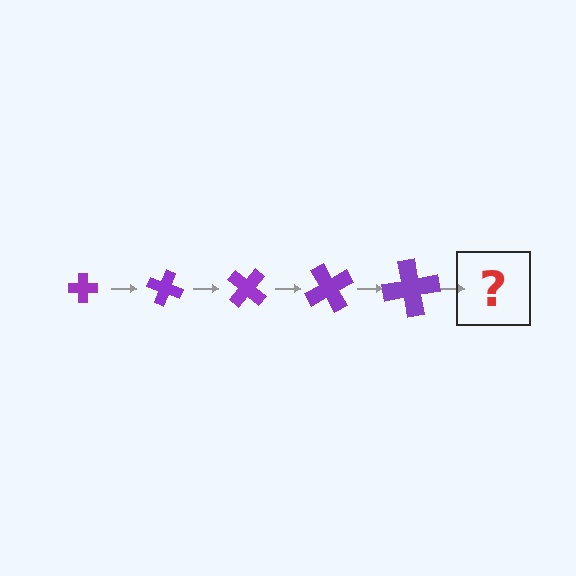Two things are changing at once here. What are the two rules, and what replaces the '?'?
The two rules are that the cross grows larger each step and it rotates 20 degrees each step. The '?' should be a cross, larger than the previous one and rotated 100 degrees from the start.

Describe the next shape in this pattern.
It should be a cross, larger than the previous one and rotated 100 degrees from the start.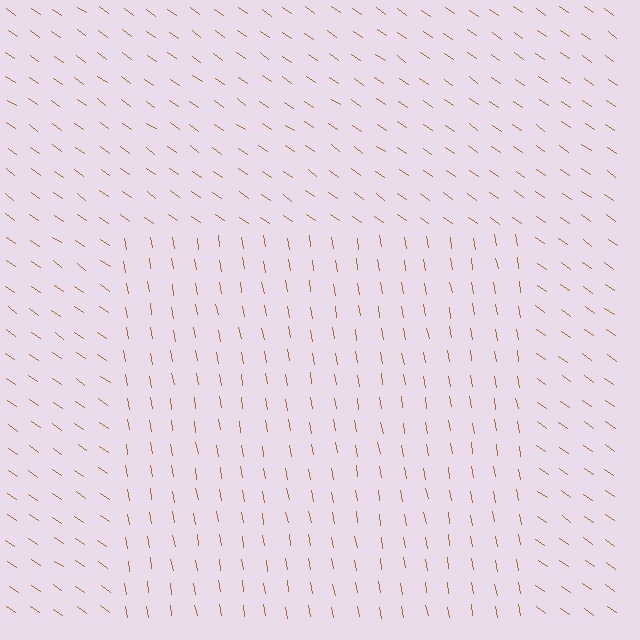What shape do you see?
I see a rectangle.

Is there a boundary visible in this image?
Yes, there is a texture boundary formed by a change in line orientation.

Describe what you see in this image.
The image is filled with small brown line segments. A rectangle region in the image has lines oriented differently from the surrounding lines, creating a visible texture boundary.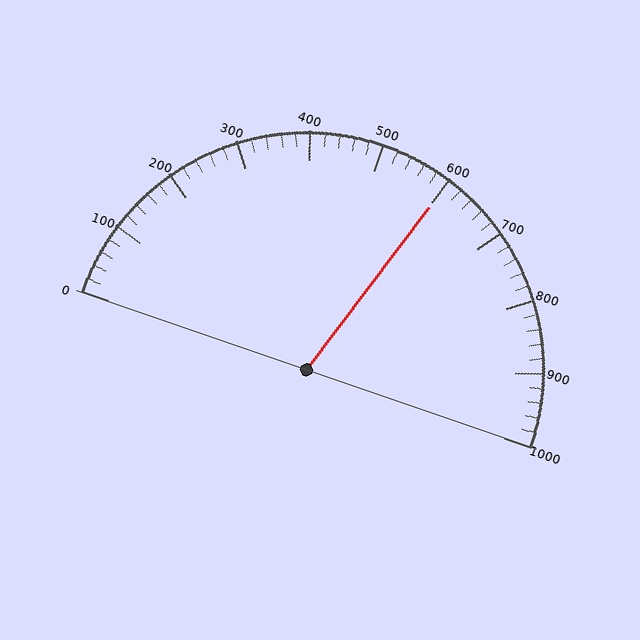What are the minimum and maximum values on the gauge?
The gauge ranges from 0 to 1000.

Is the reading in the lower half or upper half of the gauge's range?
The reading is in the upper half of the range (0 to 1000).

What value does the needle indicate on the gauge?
The needle indicates approximately 600.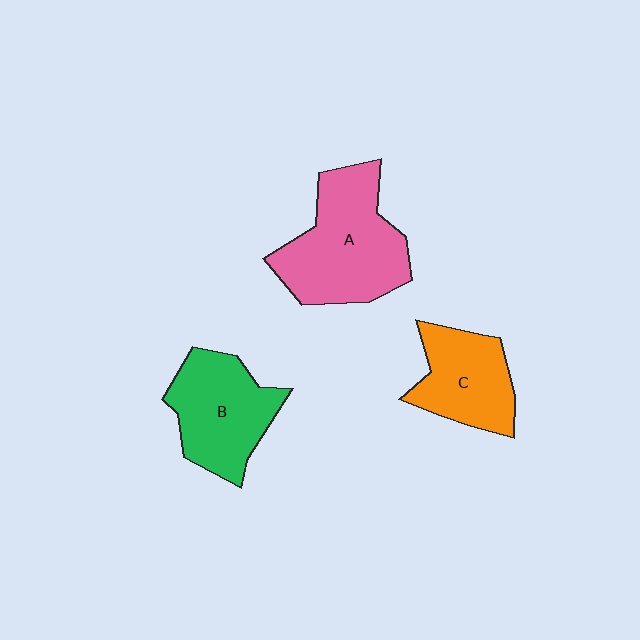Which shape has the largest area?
Shape A (pink).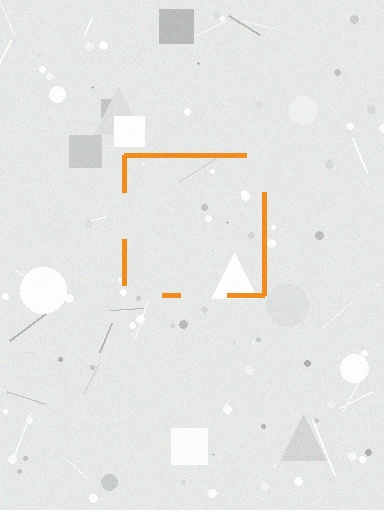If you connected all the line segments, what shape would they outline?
They would outline a square.